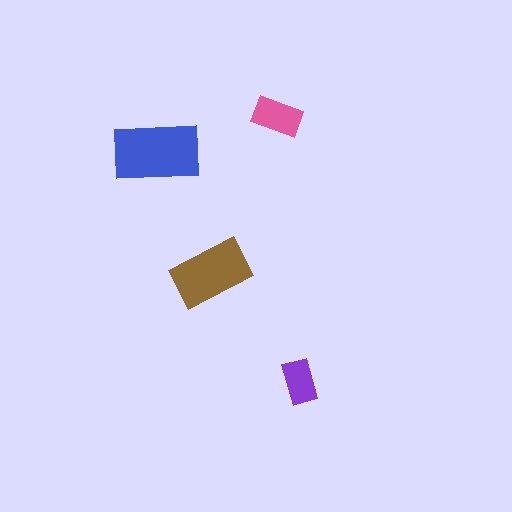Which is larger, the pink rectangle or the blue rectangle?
The blue one.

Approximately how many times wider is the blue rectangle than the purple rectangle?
About 2 times wider.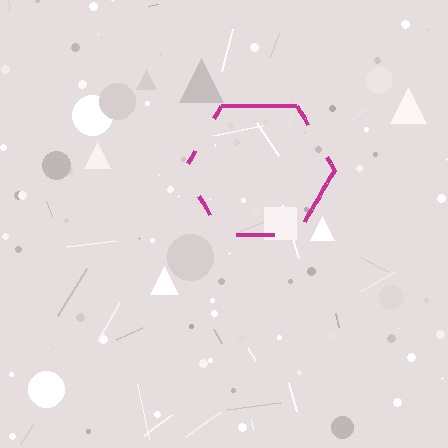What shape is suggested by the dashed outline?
The dashed outline suggests a hexagon.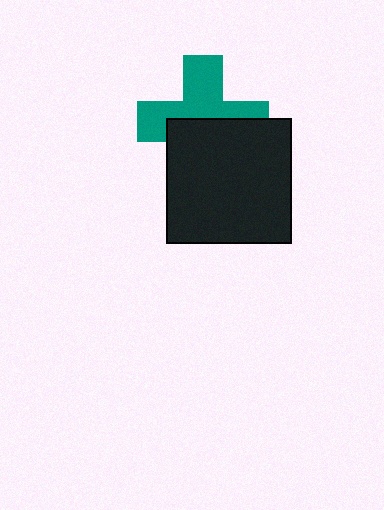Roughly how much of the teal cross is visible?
About half of it is visible (roughly 52%).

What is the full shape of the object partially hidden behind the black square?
The partially hidden object is a teal cross.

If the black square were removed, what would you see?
You would see the complete teal cross.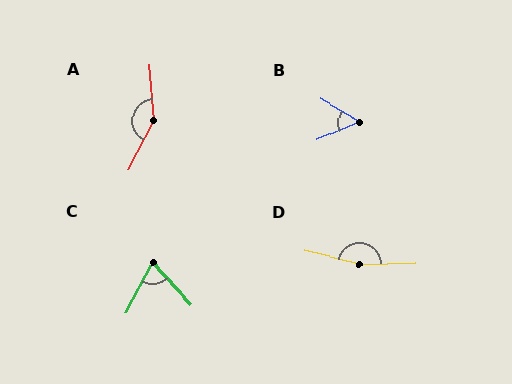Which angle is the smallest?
B, at approximately 54 degrees.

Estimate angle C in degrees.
Approximately 71 degrees.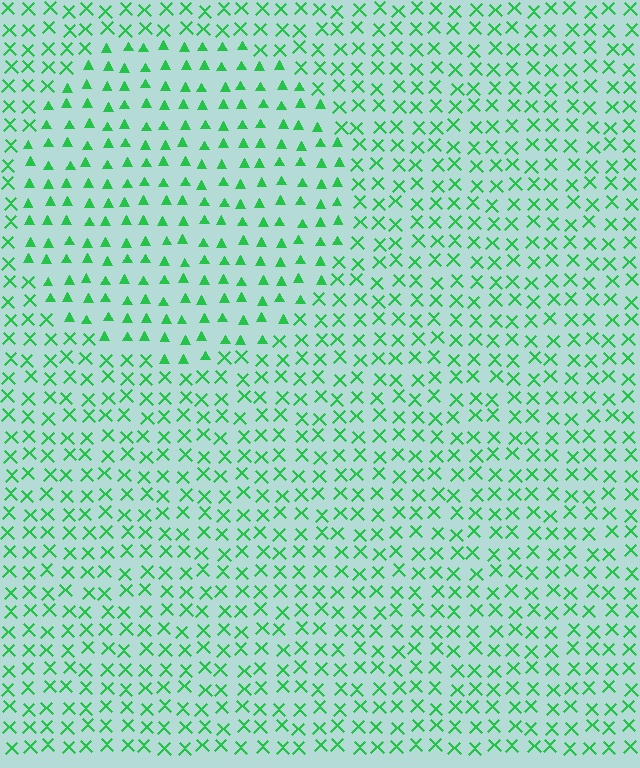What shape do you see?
I see a circle.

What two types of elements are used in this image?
The image uses triangles inside the circle region and X marks outside it.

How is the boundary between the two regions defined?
The boundary is defined by a change in element shape: triangles inside vs. X marks outside. All elements share the same color and spacing.